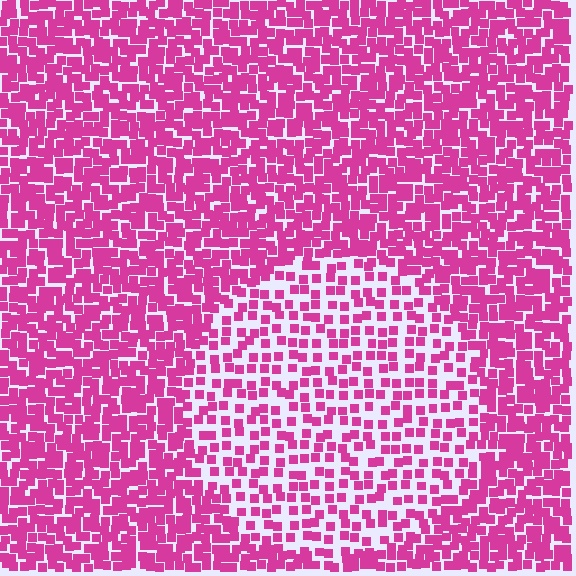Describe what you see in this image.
The image contains small magenta elements arranged at two different densities. A circle-shaped region is visible where the elements are less densely packed than the surrounding area.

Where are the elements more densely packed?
The elements are more densely packed outside the circle boundary.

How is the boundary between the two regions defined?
The boundary is defined by a change in element density (approximately 2.0x ratio). All elements are the same color, size, and shape.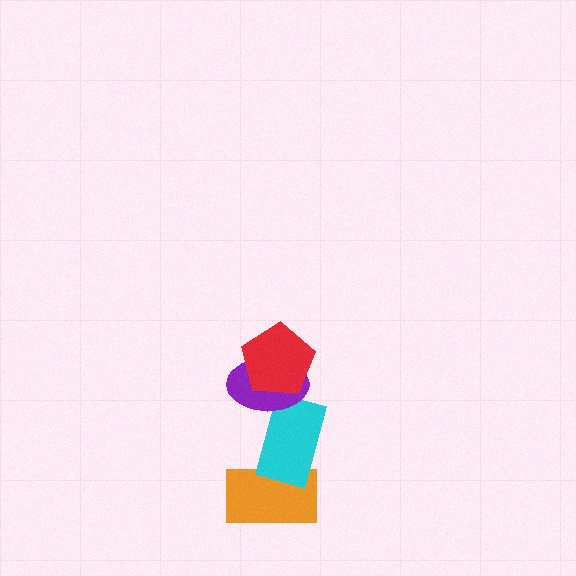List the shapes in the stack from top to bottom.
From top to bottom: the red pentagon, the purple ellipse, the cyan rectangle, the orange rectangle.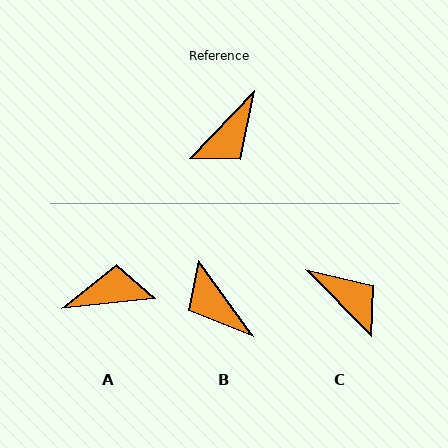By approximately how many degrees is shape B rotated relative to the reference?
Approximately 100 degrees clockwise.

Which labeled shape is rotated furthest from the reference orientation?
A, about 140 degrees away.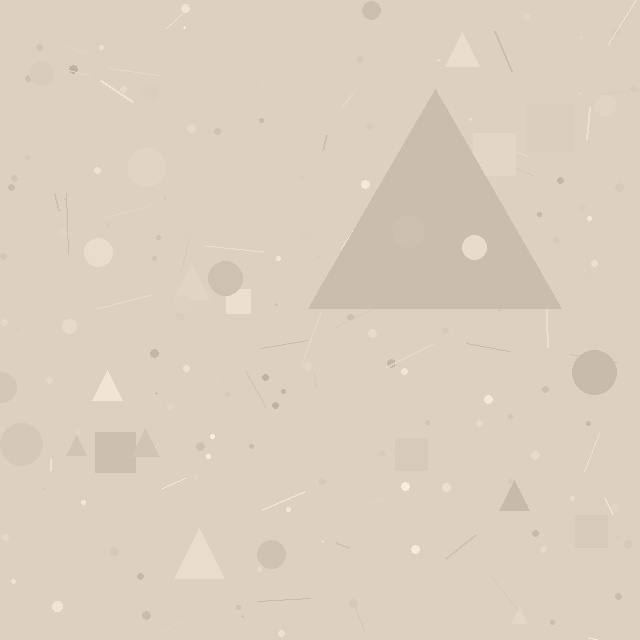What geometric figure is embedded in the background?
A triangle is embedded in the background.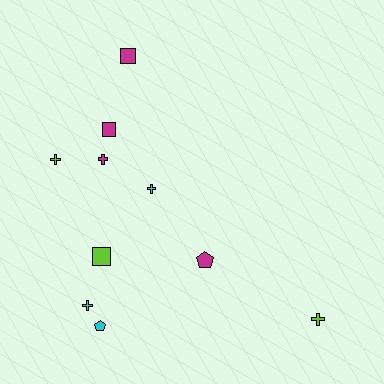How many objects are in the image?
There are 10 objects.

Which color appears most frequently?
Magenta, with 4 objects.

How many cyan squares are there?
There are no cyan squares.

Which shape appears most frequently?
Cross, with 5 objects.